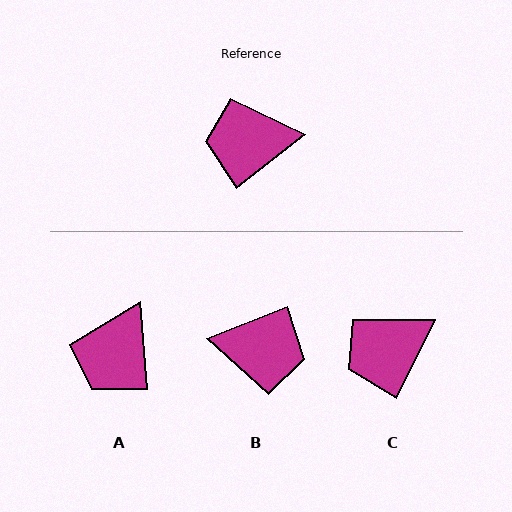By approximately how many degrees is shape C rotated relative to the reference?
Approximately 25 degrees counter-clockwise.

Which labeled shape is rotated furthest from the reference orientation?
B, about 164 degrees away.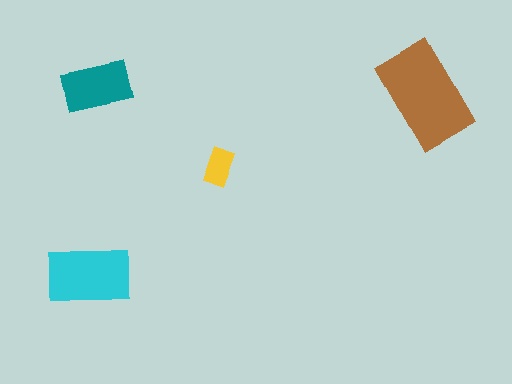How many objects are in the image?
There are 4 objects in the image.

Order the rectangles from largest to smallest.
the brown one, the cyan one, the teal one, the yellow one.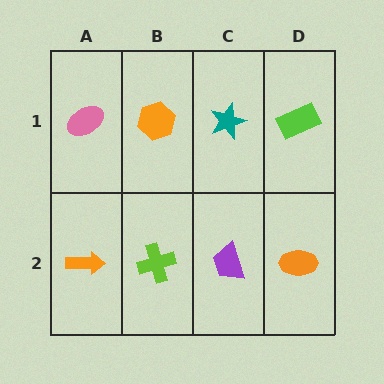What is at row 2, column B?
A lime cross.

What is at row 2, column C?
A purple trapezoid.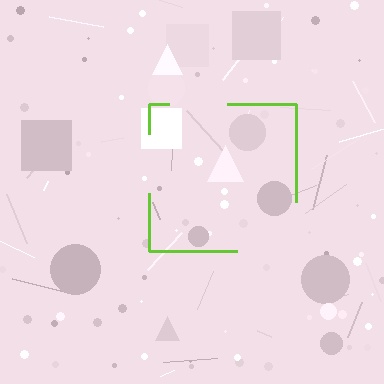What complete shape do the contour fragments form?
The contour fragments form a square.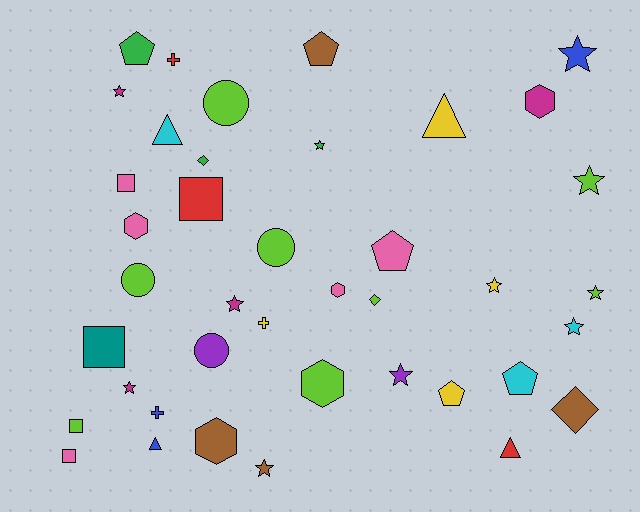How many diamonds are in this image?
There are 3 diamonds.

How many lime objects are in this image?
There are 8 lime objects.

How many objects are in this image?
There are 40 objects.